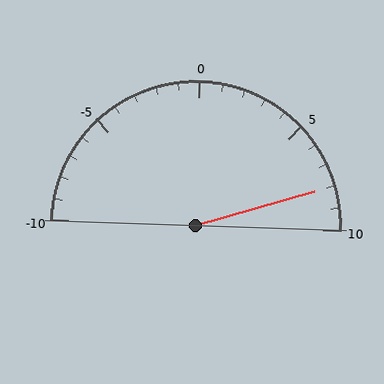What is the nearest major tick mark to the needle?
The nearest major tick mark is 10.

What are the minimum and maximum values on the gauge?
The gauge ranges from -10 to 10.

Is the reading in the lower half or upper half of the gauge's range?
The reading is in the upper half of the range (-10 to 10).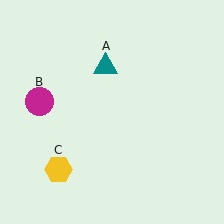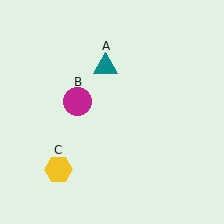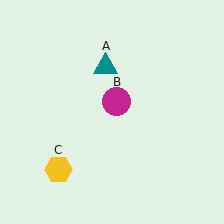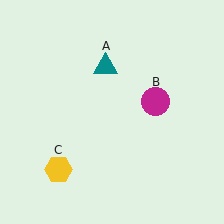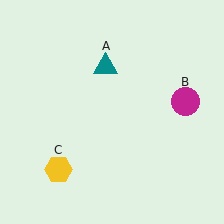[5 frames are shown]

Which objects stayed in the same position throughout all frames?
Teal triangle (object A) and yellow hexagon (object C) remained stationary.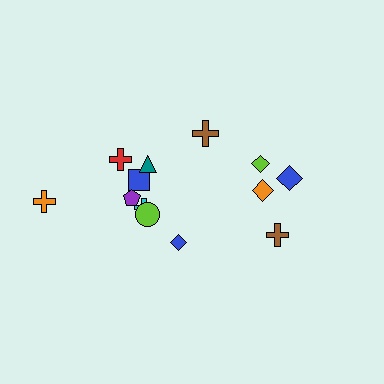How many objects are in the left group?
There are 8 objects.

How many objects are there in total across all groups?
There are 13 objects.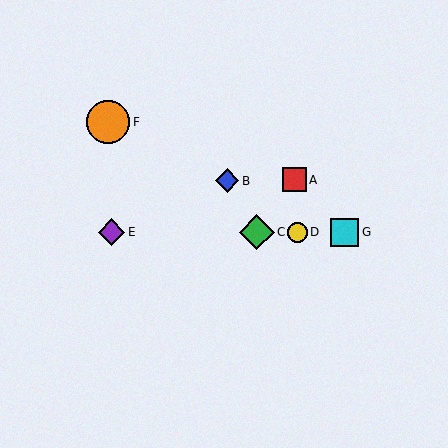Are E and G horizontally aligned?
Yes, both are at y≈232.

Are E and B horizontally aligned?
No, E is at y≈232 and B is at y≈181.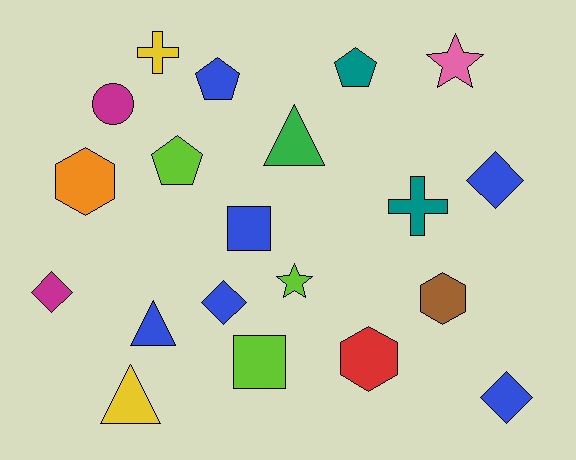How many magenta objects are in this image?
There are 2 magenta objects.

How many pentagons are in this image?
There are 3 pentagons.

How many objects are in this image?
There are 20 objects.